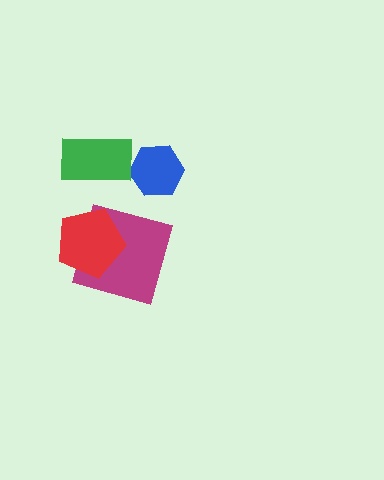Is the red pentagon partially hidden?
No, no other shape covers it.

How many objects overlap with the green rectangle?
0 objects overlap with the green rectangle.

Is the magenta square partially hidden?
Yes, it is partially covered by another shape.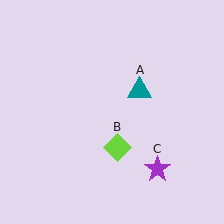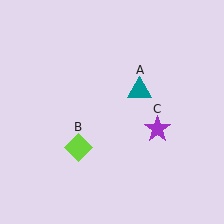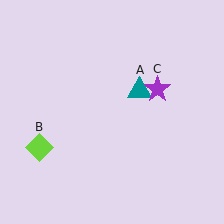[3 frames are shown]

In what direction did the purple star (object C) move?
The purple star (object C) moved up.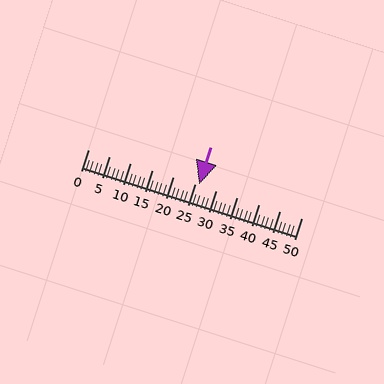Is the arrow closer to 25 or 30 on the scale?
The arrow is closer to 25.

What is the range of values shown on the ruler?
The ruler shows values from 0 to 50.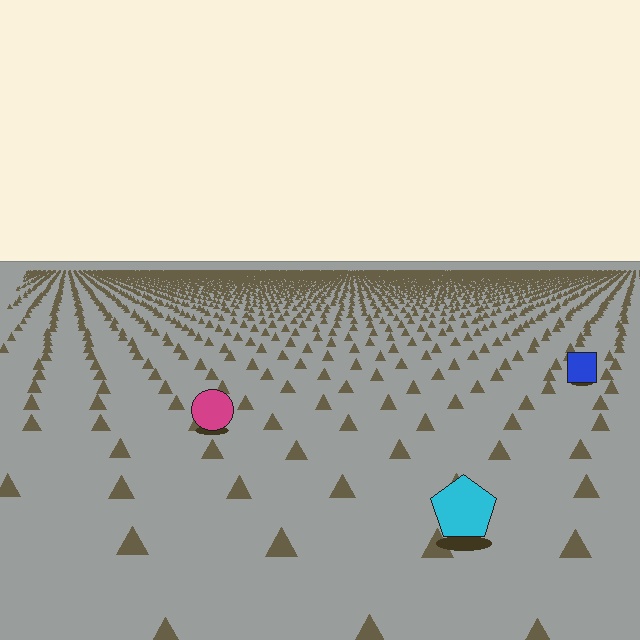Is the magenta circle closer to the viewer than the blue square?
Yes. The magenta circle is closer — you can tell from the texture gradient: the ground texture is coarser near it.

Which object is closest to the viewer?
The cyan pentagon is closest. The texture marks near it are larger and more spread out.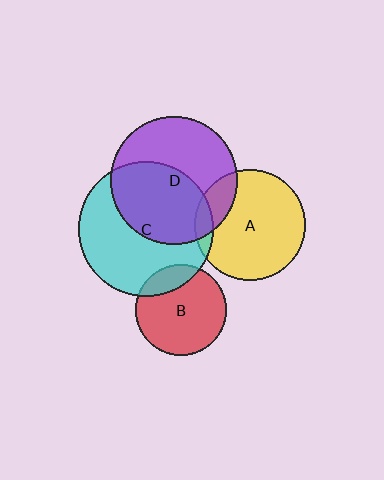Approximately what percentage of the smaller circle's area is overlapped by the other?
Approximately 20%.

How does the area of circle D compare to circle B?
Approximately 2.0 times.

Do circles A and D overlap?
Yes.